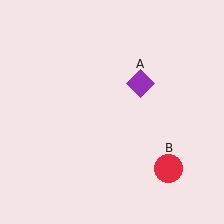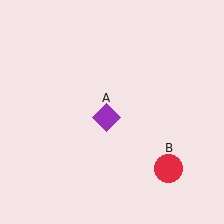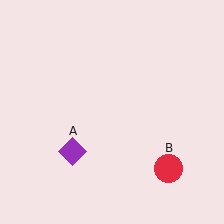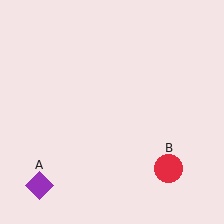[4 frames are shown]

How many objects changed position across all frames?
1 object changed position: purple diamond (object A).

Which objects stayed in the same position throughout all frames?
Red circle (object B) remained stationary.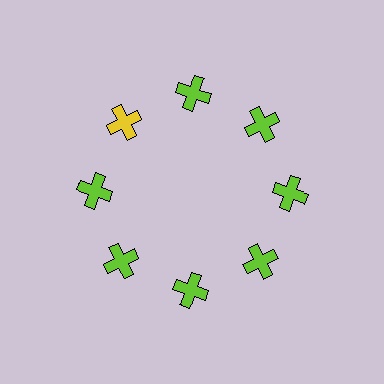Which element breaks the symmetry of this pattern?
The yellow cross at roughly the 10 o'clock position breaks the symmetry. All other shapes are lime crosses.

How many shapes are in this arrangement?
There are 8 shapes arranged in a ring pattern.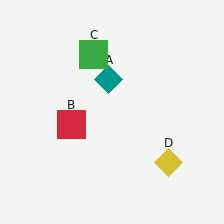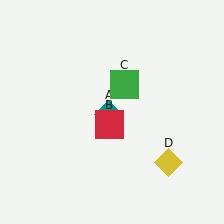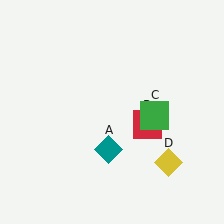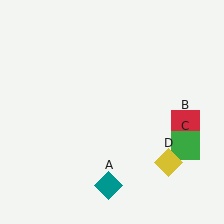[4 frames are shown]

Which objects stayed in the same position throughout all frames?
Yellow diamond (object D) remained stationary.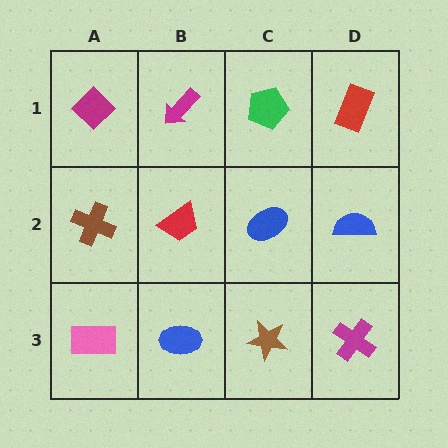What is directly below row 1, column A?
A brown cross.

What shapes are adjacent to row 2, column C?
A green pentagon (row 1, column C), a brown star (row 3, column C), a red trapezoid (row 2, column B), a blue semicircle (row 2, column D).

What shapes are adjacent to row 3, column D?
A blue semicircle (row 2, column D), a brown star (row 3, column C).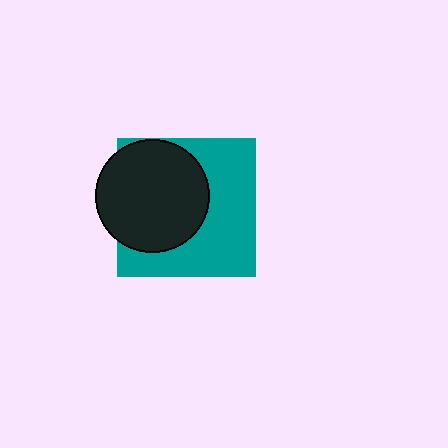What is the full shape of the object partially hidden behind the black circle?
The partially hidden object is a teal square.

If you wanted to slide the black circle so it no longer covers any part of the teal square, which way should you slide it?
Slide it left — that is the most direct way to separate the two shapes.